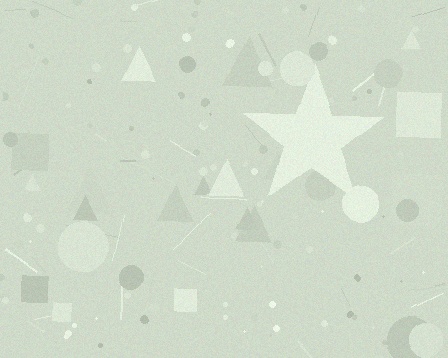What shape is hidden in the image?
A star is hidden in the image.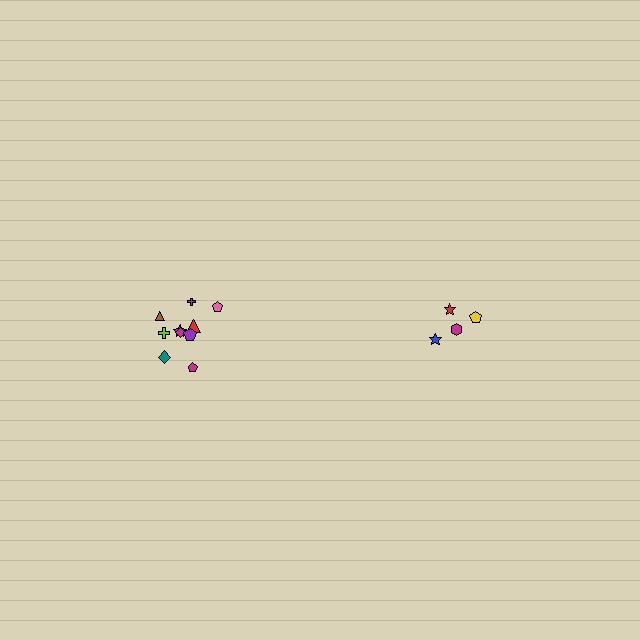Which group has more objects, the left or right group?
The left group.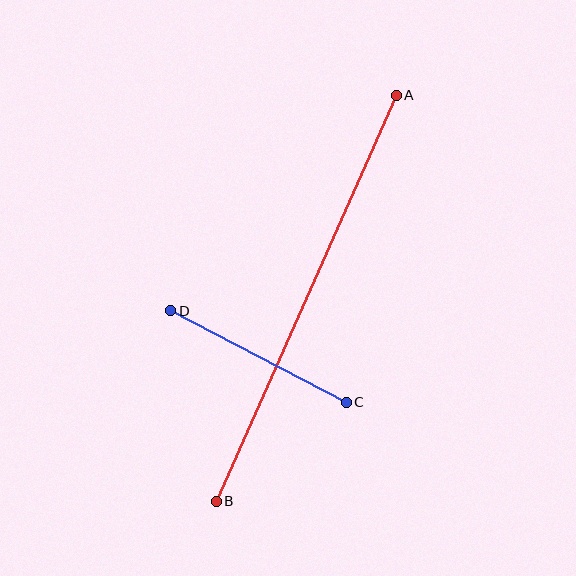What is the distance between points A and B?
The distance is approximately 444 pixels.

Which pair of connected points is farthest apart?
Points A and B are farthest apart.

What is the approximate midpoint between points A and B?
The midpoint is at approximately (306, 298) pixels.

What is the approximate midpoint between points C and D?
The midpoint is at approximately (258, 356) pixels.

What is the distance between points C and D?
The distance is approximately 197 pixels.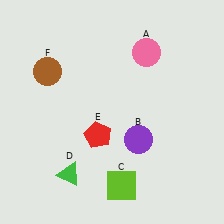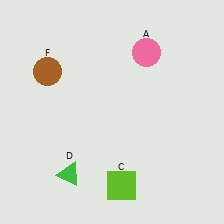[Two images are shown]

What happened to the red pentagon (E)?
The red pentagon (E) was removed in Image 2. It was in the bottom-left area of Image 1.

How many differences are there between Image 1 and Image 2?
There are 2 differences between the two images.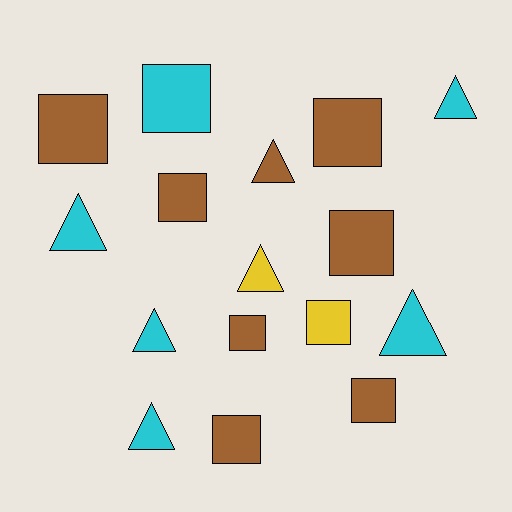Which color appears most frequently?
Brown, with 8 objects.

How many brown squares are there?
There are 7 brown squares.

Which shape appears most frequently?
Square, with 9 objects.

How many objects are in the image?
There are 16 objects.